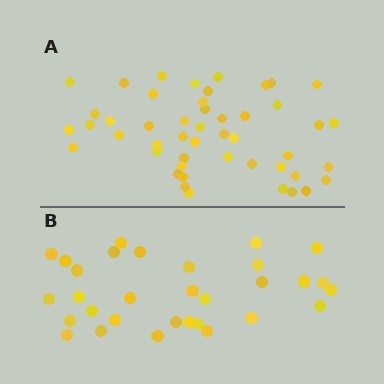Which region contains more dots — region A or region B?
Region A (the top region) has more dots.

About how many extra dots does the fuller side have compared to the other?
Region A has approximately 15 more dots than region B.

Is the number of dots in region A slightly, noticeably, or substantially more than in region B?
Region A has substantially more. The ratio is roughly 1.5 to 1.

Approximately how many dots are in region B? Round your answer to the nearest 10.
About 30 dots. (The exact count is 31, which rounds to 30.)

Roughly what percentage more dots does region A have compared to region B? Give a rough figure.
About 55% more.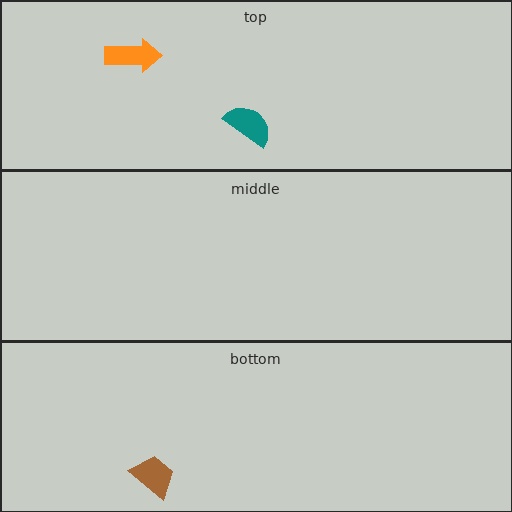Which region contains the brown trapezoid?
The bottom region.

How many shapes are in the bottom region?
1.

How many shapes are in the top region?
2.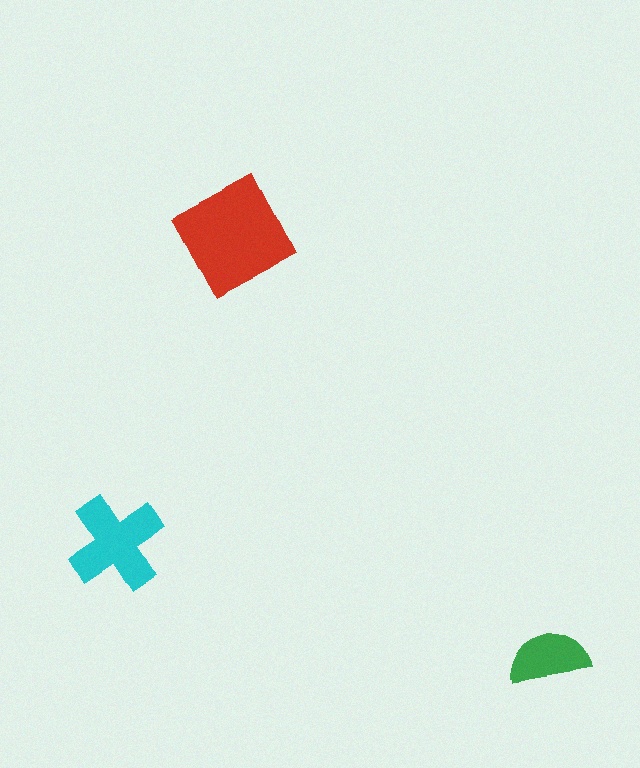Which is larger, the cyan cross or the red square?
The red square.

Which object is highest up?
The red square is topmost.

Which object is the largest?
The red square.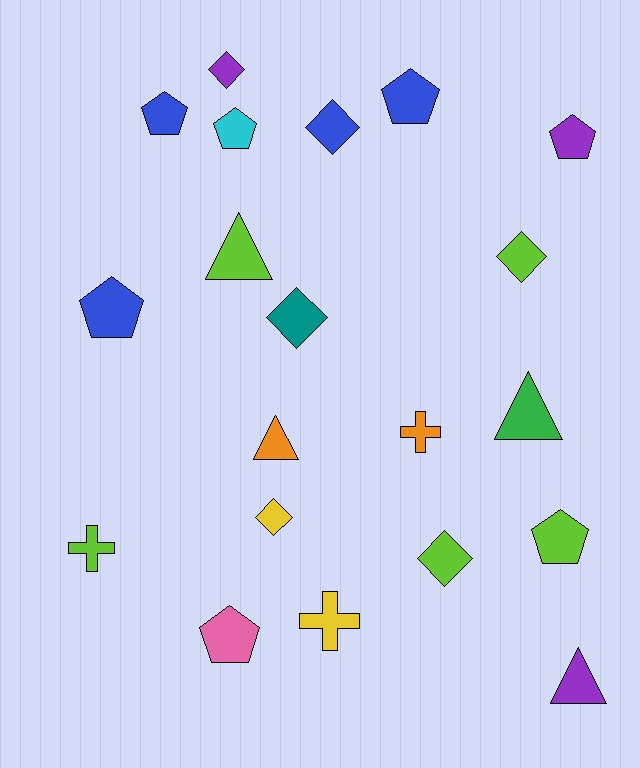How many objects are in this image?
There are 20 objects.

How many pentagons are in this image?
There are 7 pentagons.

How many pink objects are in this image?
There is 1 pink object.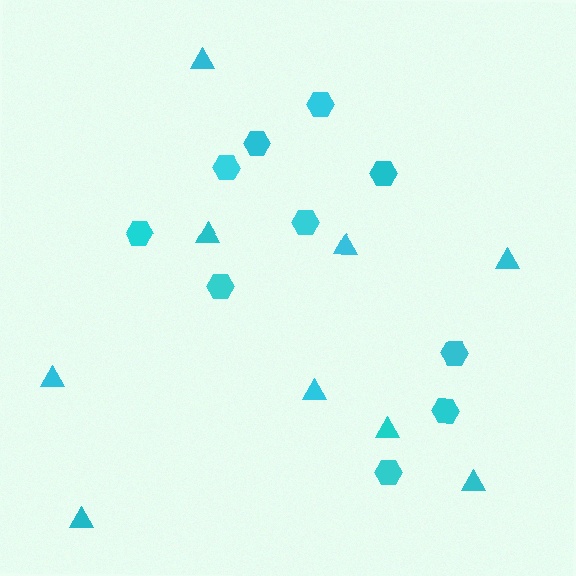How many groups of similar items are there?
There are 2 groups: one group of hexagons (10) and one group of triangles (9).